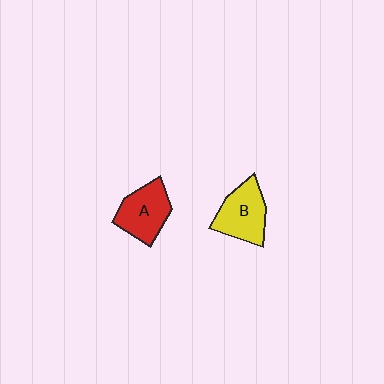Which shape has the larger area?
Shape B (yellow).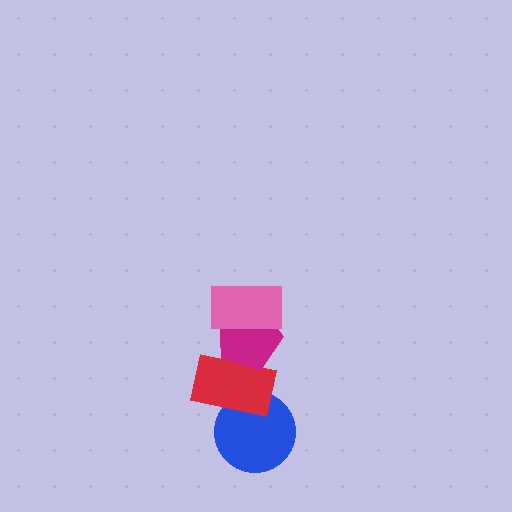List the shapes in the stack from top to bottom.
From top to bottom: the pink rectangle, the magenta pentagon, the red rectangle, the blue circle.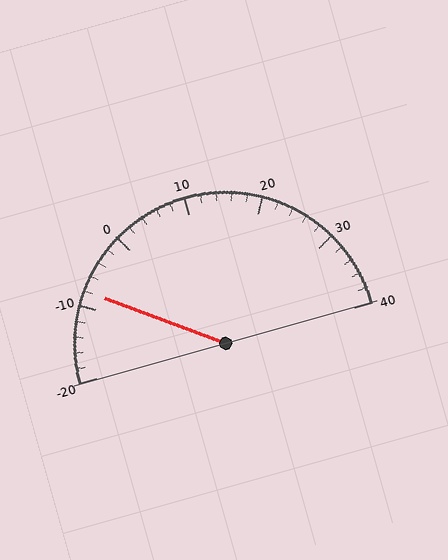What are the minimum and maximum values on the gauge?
The gauge ranges from -20 to 40.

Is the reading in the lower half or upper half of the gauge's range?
The reading is in the lower half of the range (-20 to 40).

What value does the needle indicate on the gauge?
The needle indicates approximately -8.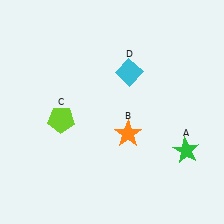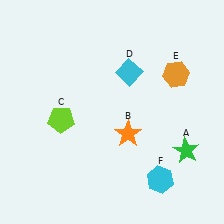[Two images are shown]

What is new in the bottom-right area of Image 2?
A cyan hexagon (F) was added in the bottom-right area of Image 2.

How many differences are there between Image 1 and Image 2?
There are 2 differences between the two images.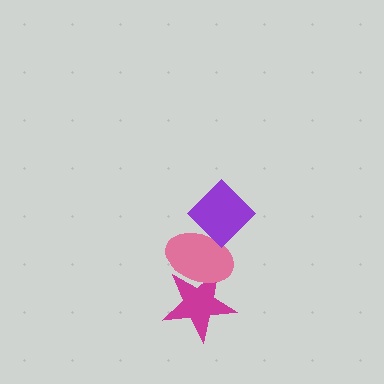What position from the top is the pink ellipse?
The pink ellipse is 2nd from the top.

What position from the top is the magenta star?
The magenta star is 3rd from the top.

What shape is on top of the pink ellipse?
The purple diamond is on top of the pink ellipse.